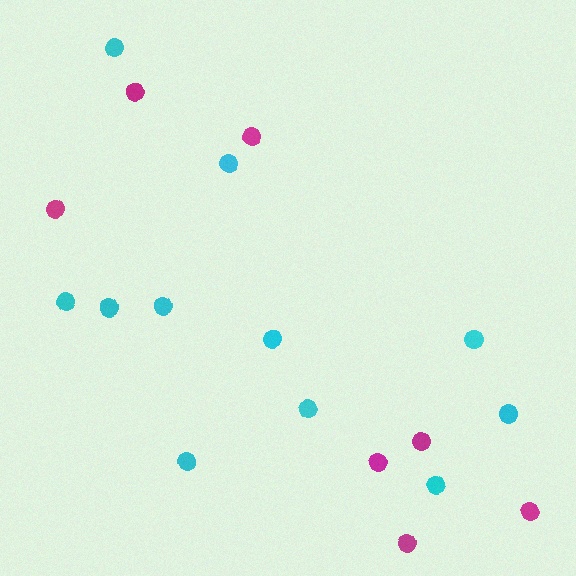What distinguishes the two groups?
There are 2 groups: one group of magenta circles (7) and one group of cyan circles (11).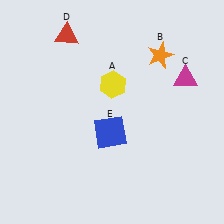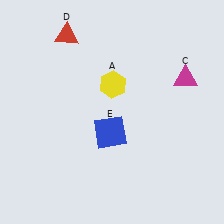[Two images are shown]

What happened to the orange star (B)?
The orange star (B) was removed in Image 2. It was in the top-right area of Image 1.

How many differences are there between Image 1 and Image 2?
There is 1 difference between the two images.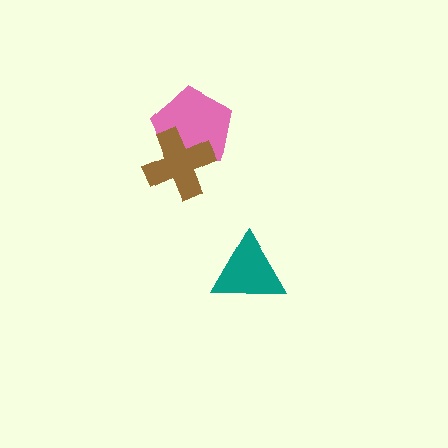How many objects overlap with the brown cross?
1 object overlaps with the brown cross.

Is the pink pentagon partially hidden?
Yes, it is partially covered by another shape.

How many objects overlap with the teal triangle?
0 objects overlap with the teal triangle.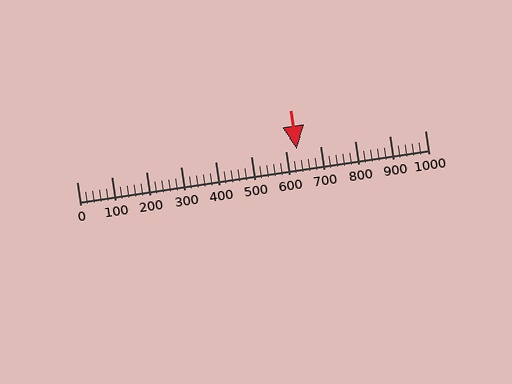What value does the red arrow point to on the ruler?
The red arrow points to approximately 633.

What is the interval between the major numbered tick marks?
The major tick marks are spaced 100 units apart.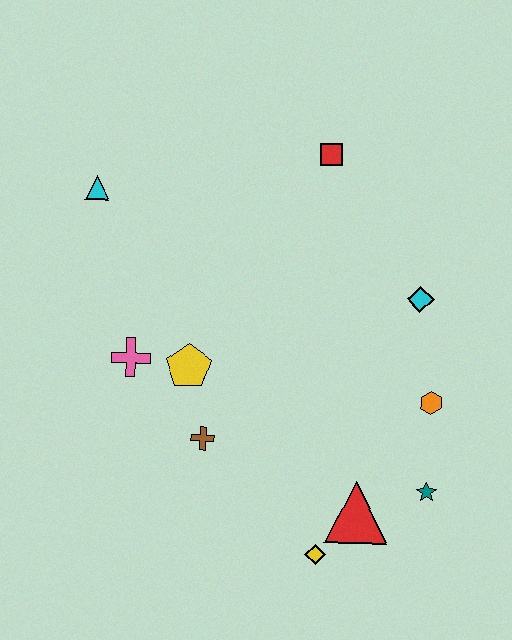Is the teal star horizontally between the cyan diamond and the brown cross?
No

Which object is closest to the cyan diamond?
The orange hexagon is closest to the cyan diamond.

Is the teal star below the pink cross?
Yes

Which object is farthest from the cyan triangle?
The teal star is farthest from the cyan triangle.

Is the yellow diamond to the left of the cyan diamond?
Yes